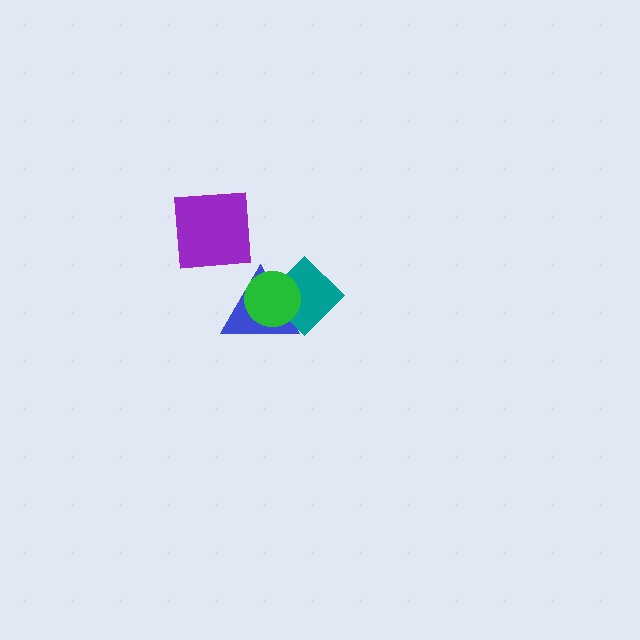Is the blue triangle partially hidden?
Yes, it is partially covered by another shape.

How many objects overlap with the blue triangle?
2 objects overlap with the blue triangle.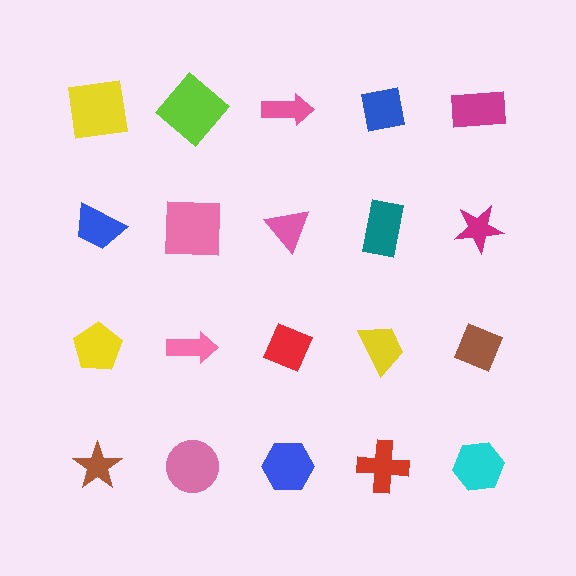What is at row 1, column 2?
A lime diamond.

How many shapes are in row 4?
5 shapes.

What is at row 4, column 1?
A brown star.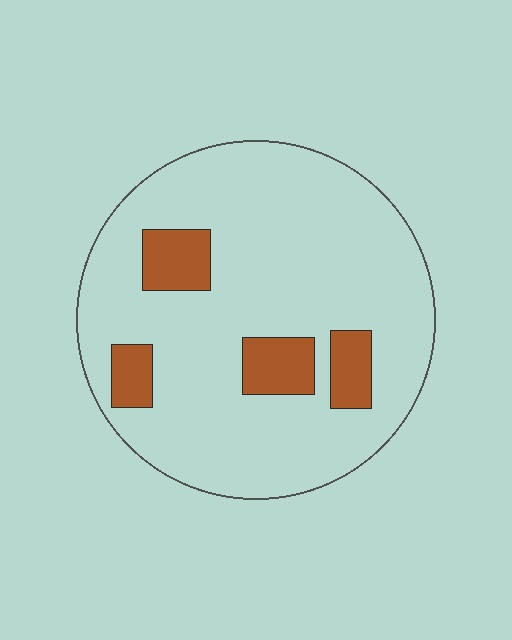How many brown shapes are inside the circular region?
4.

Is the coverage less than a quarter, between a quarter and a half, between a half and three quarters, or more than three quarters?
Less than a quarter.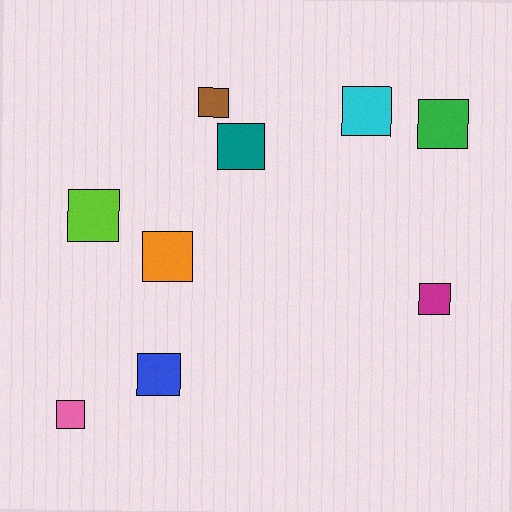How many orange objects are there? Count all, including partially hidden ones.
There is 1 orange object.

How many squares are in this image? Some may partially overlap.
There are 9 squares.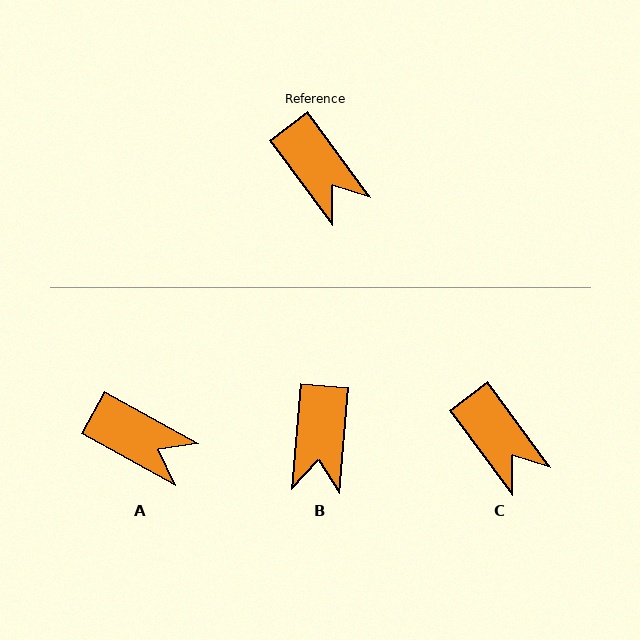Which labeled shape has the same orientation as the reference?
C.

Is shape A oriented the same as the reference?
No, it is off by about 25 degrees.